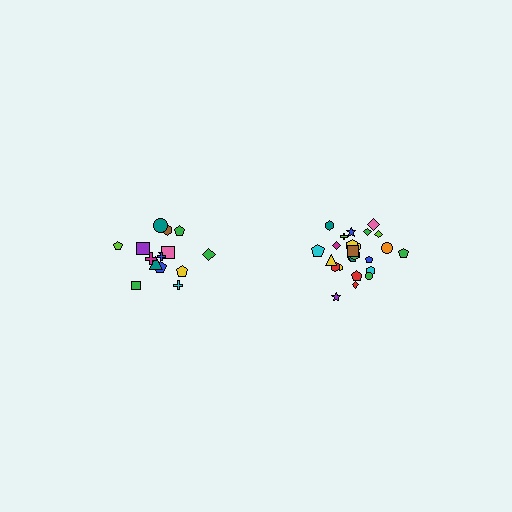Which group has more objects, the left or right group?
The right group.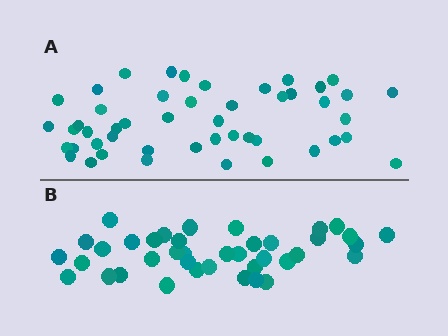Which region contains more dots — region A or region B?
Region A (the top region) has more dots.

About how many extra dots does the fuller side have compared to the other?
Region A has roughly 8 or so more dots than region B.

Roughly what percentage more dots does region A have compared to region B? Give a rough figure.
About 25% more.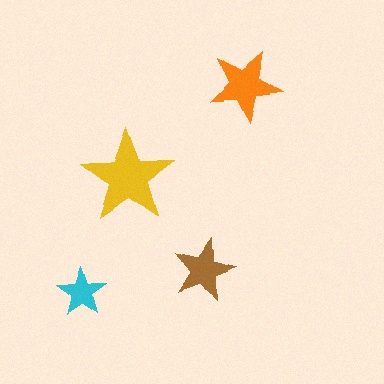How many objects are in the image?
There are 4 objects in the image.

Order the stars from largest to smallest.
the yellow one, the orange one, the brown one, the cyan one.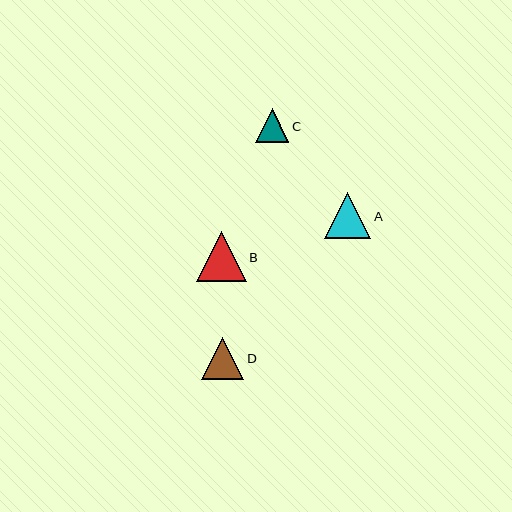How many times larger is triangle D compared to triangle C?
Triangle D is approximately 1.3 times the size of triangle C.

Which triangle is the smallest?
Triangle C is the smallest with a size of approximately 34 pixels.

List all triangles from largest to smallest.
From largest to smallest: B, A, D, C.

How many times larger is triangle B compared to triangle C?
Triangle B is approximately 1.5 times the size of triangle C.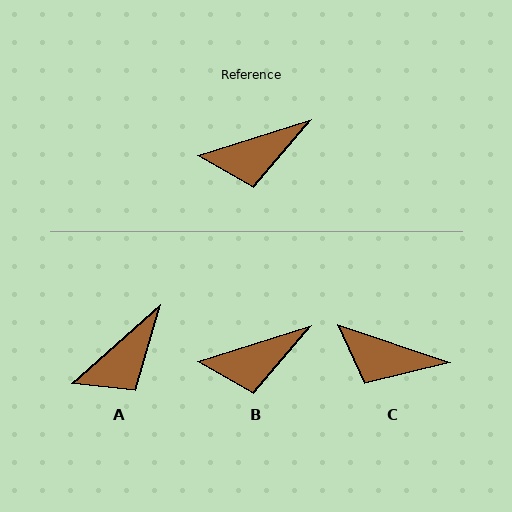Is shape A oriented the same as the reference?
No, it is off by about 24 degrees.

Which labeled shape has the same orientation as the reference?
B.